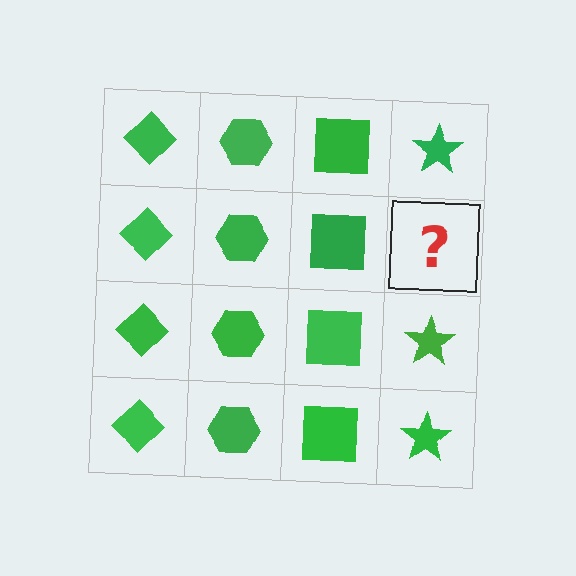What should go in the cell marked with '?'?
The missing cell should contain a green star.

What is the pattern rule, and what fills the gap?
The rule is that each column has a consistent shape. The gap should be filled with a green star.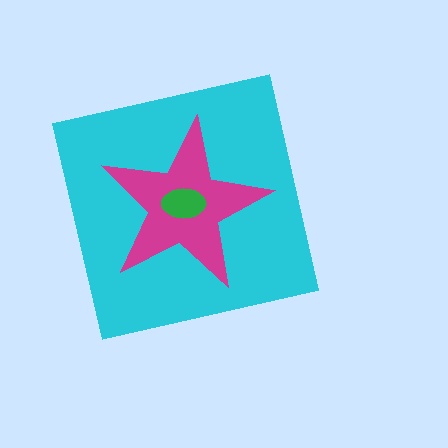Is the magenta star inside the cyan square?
Yes.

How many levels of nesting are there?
3.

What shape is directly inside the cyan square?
The magenta star.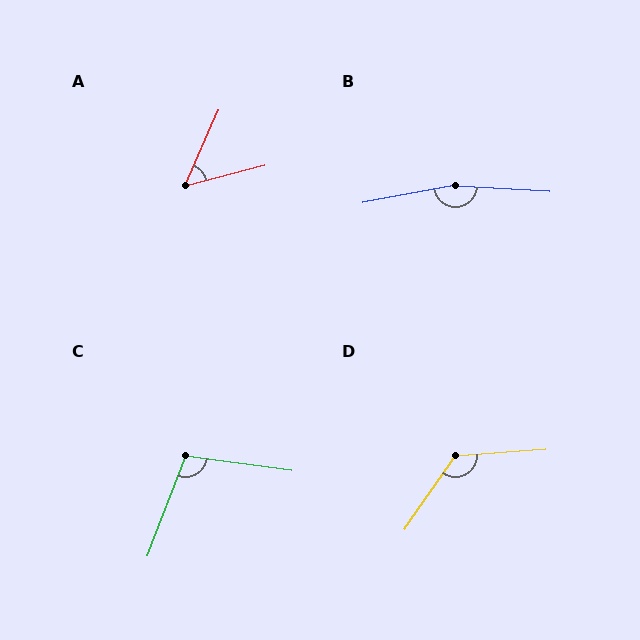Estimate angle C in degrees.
Approximately 103 degrees.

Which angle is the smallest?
A, at approximately 51 degrees.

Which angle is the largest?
B, at approximately 166 degrees.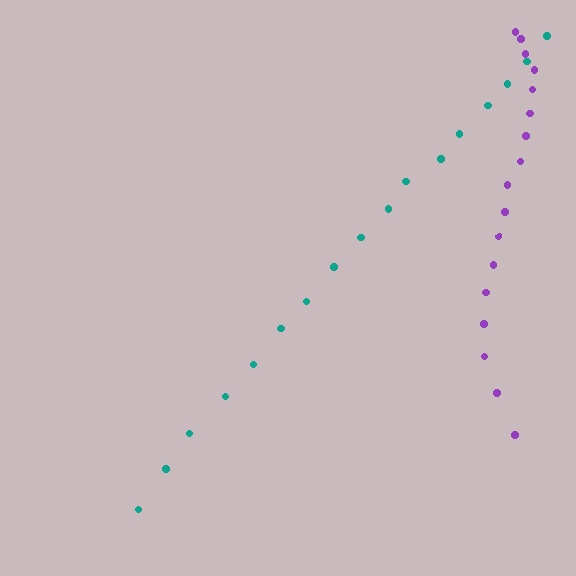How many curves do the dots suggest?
There are 2 distinct paths.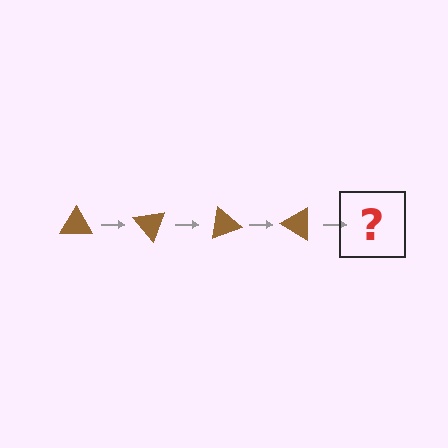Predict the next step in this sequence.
The next step is a brown triangle rotated 200 degrees.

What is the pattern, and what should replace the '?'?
The pattern is that the triangle rotates 50 degrees each step. The '?' should be a brown triangle rotated 200 degrees.